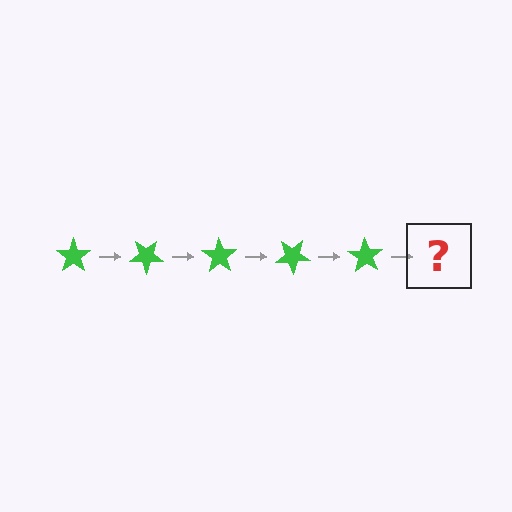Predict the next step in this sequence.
The next step is a green star rotated 175 degrees.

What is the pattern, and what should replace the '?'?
The pattern is that the star rotates 35 degrees each step. The '?' should be a green star rotated 175 degrees.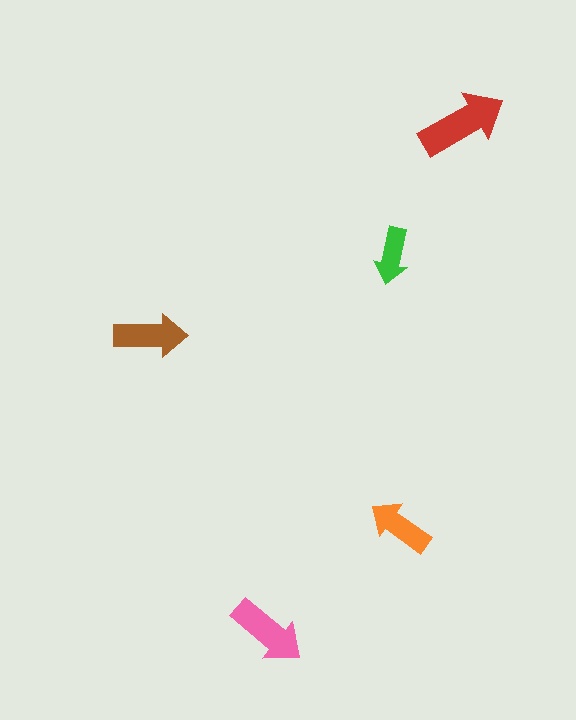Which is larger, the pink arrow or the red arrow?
The red one.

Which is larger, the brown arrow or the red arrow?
The red one.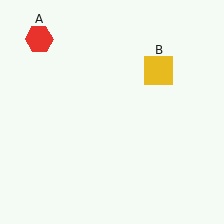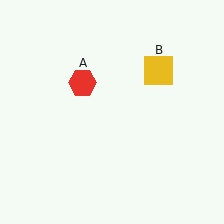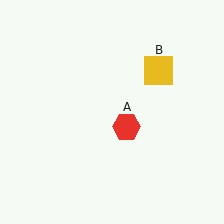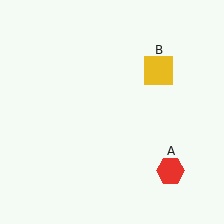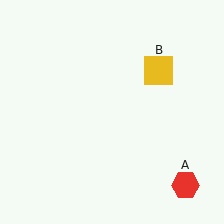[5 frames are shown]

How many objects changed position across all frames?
1 object changed position: red hexagon (object A).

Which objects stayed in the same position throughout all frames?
Yellow square (object B) remained stationary.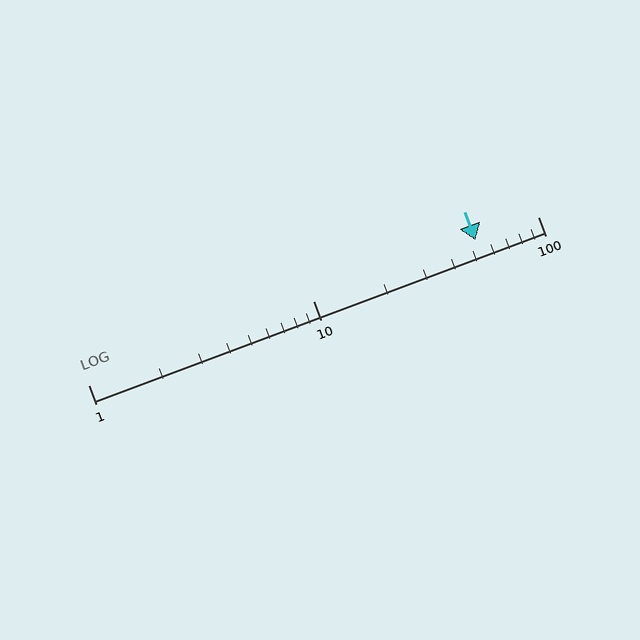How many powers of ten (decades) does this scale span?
The scale spans 2 decades, from 1 to 100.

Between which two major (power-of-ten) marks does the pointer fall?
The pointer is between 10 and 100.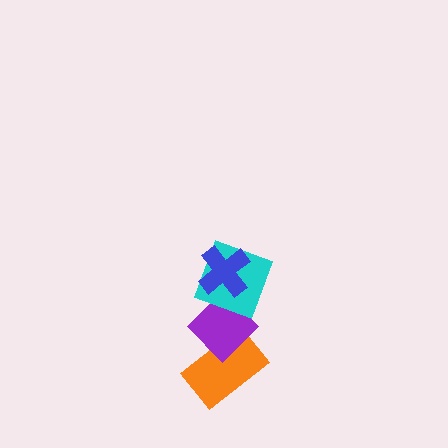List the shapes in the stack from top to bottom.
From top to bottom: the blue cross, the cyan square, the purple diamond, the orange rectangle.